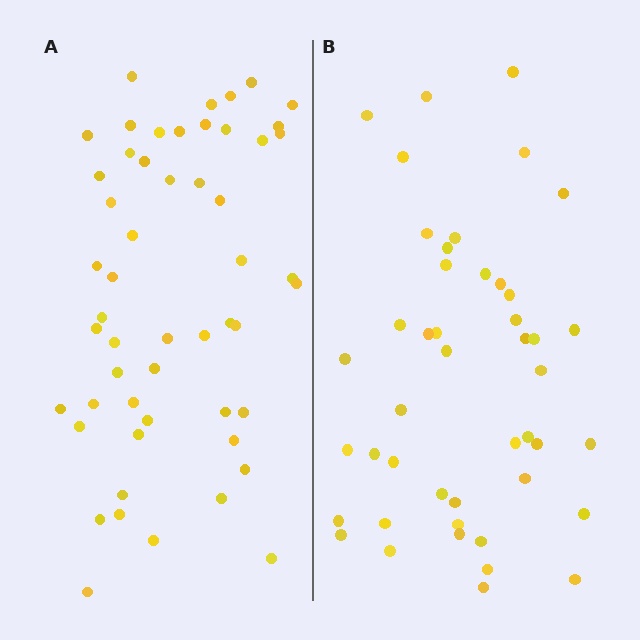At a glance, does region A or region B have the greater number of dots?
Region A (the left region) has more dots.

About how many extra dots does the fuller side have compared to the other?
Region A has roughly 8 or so more dots than region B.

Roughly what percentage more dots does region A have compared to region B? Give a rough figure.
About 20% more.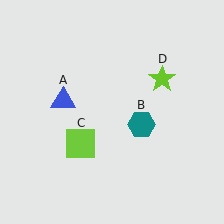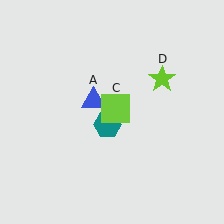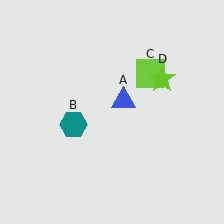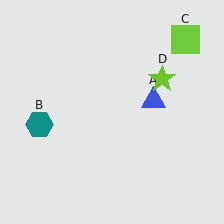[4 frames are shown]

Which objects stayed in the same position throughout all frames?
Lime star (object D) remained stationary.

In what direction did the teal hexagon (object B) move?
The teal hexagon (object B) moved left.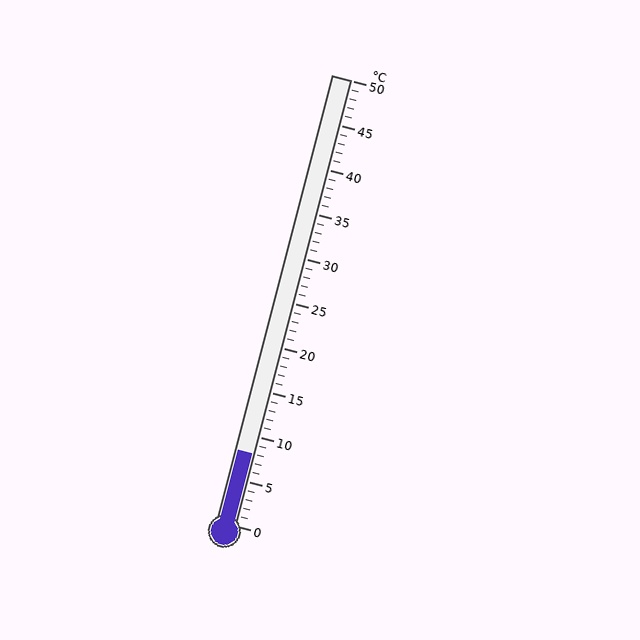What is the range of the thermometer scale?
The thermometer scale ranges from 0°C to 50°C.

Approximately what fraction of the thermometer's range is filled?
The thermometer is filled to approximately 15% of its range.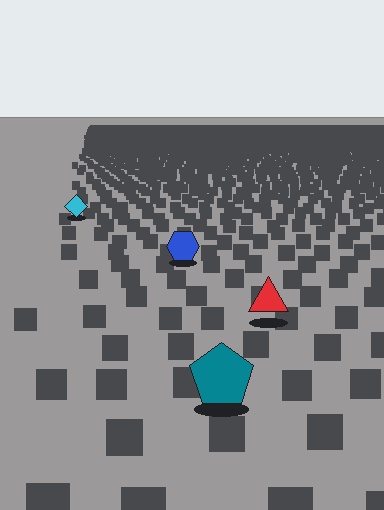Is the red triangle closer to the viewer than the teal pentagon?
No. The teal pentagon is closer — you can tell from the texture gradient: the ground texture is coarser near it.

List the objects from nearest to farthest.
From nearest to farthest: the teal pentagon, the red triangle, the blue hexagon, the cyan diamond.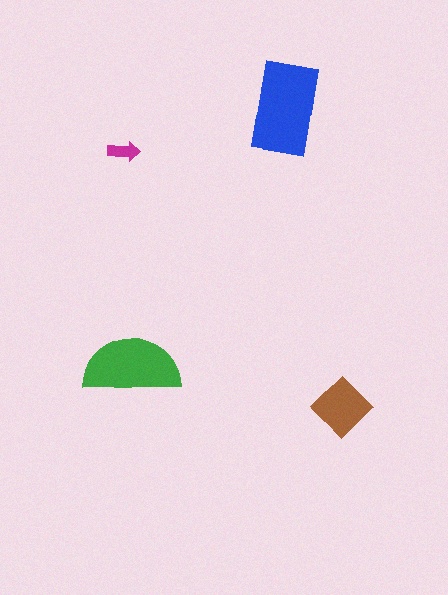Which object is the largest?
The blue rectangle.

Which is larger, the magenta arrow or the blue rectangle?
The blue rectangle.